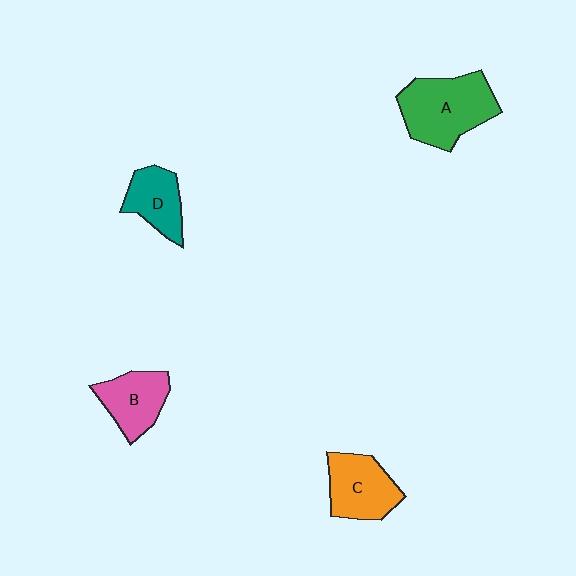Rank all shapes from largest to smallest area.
From largest to smallest: A (green), C (orange), B (pink), D (teal).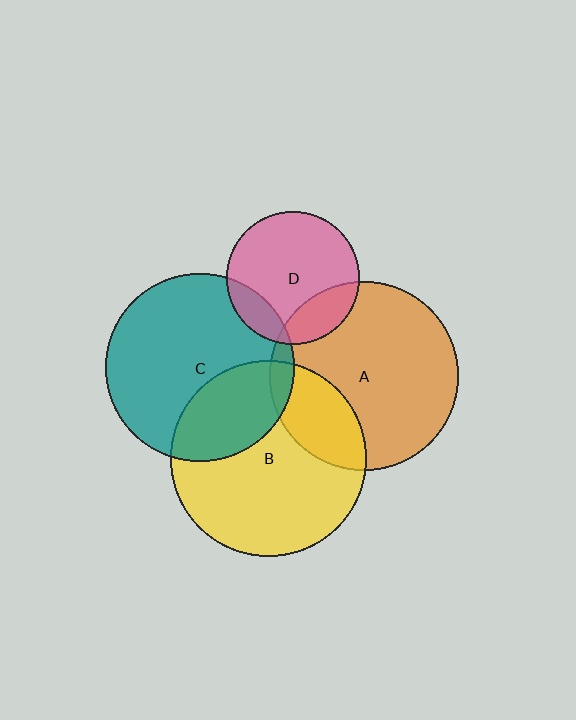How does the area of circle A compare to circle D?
Approximately 2.0 times.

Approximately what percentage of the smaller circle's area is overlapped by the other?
Approximately 5%.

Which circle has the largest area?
Circle B (yellow).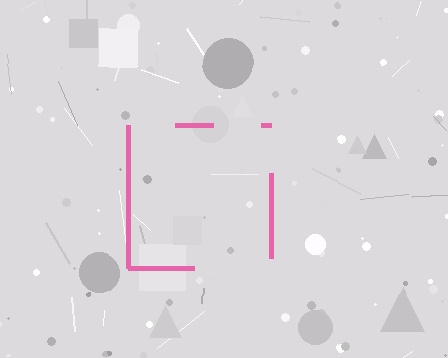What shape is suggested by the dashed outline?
The dashed outline suggests a square.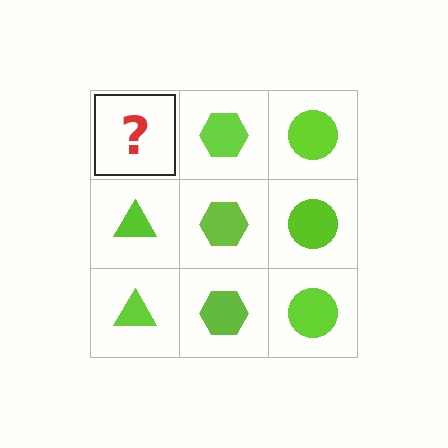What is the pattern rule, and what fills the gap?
The rule is that each column has a consistent shape. The gap should be filled with a lime triangle.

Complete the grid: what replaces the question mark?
The question mark should be replaced with a lime triangle.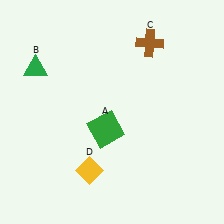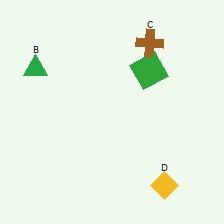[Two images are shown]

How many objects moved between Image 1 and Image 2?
2 objects moved between the two images.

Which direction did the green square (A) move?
The green square (A) moved up.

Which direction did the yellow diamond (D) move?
The yellow diamond (D) moved right.